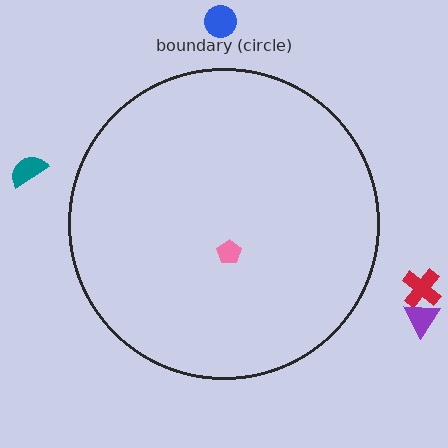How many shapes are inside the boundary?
1 inside, 4 outside.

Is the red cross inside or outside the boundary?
Outside.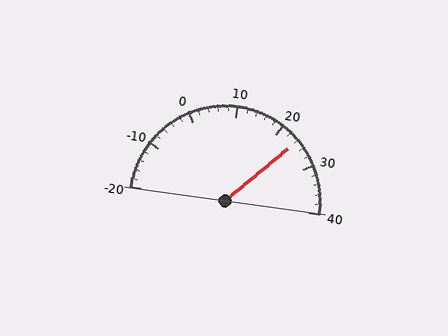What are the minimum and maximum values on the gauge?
The gauge ranges from -20 to 40.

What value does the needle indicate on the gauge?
The needle indicates approximately 24.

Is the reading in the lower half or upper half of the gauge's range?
The reading is in the upper half of the range (-20 to 40).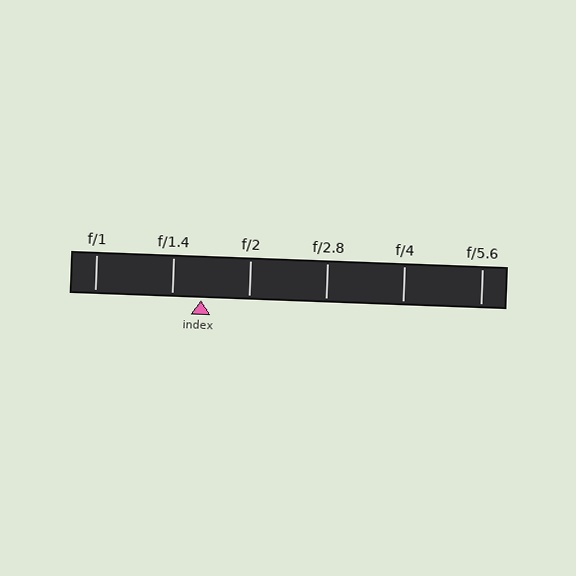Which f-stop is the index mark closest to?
The index mark is closest to f/1.4.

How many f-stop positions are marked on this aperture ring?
There are 6 f-stop positions marked.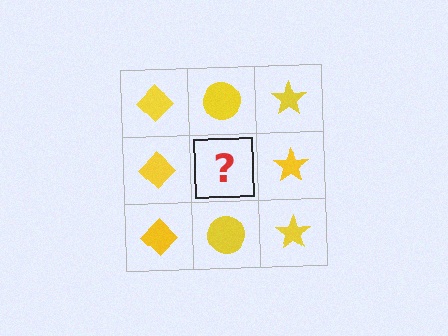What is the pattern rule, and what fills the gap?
The rule is that each column has a consistent shape. The gap should be filled with a yellow circle.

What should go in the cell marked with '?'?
The missing cell should contain a yellow circle.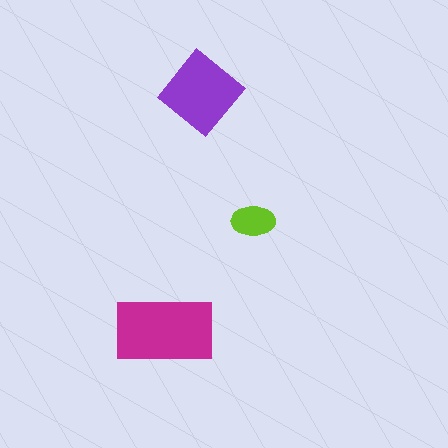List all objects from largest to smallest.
The magenta rectangle, the purple diamond, the lime ellipse.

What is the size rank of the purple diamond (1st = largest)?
2nd.